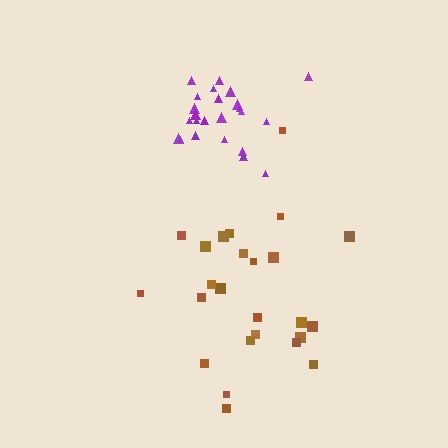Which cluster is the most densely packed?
Purple.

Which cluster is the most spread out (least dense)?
Brown.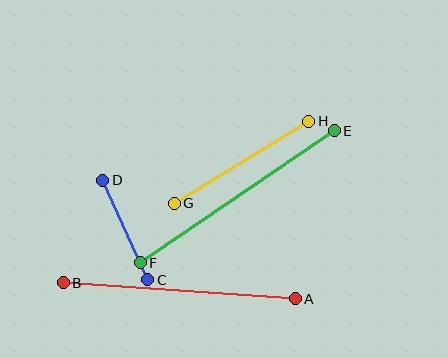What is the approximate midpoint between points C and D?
The midpoint is at approximately (125, 230) pixels.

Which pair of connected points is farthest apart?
Points E and F are farthest apart.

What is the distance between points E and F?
The distance is approximately 235 pixels.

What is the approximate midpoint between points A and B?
The midpoint is at approximately (179, 291) pixels.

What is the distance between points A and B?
The distance is approximately 232 pixels.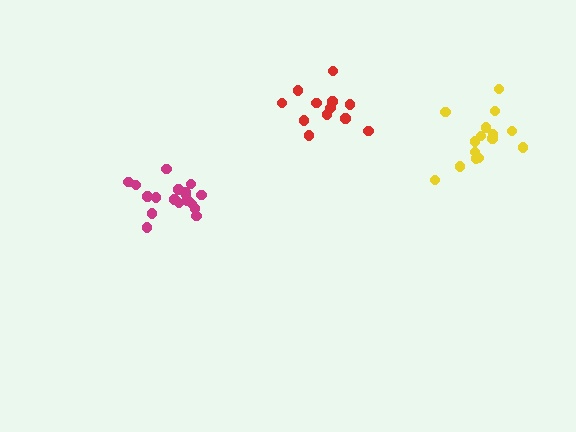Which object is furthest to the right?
The yellow cluster is rightmost.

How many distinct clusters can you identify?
There are 3 distinct clusters.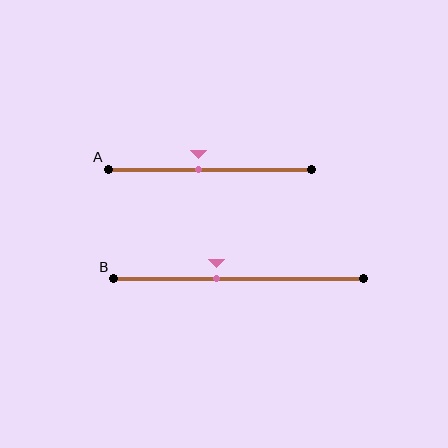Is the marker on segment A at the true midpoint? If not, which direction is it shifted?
No, the marker on segment A is shifted to the left by about 6% of the segment length.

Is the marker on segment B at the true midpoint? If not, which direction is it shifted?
No, the marker on segment B is shifted to the left by about 9% of the segment length.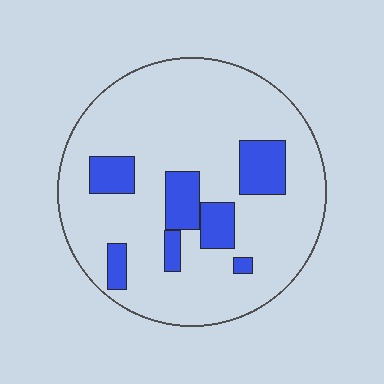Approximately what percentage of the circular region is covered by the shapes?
Approximately 20%.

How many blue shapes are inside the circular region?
7.